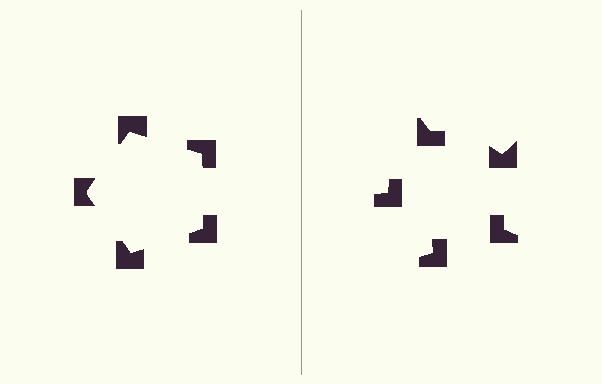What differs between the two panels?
The notched squares are positioned identically on both sides; only the wedge orientations differ. On the left they align to a pentagon; on the right they are misaligned.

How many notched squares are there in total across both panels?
10 — 5 on each side.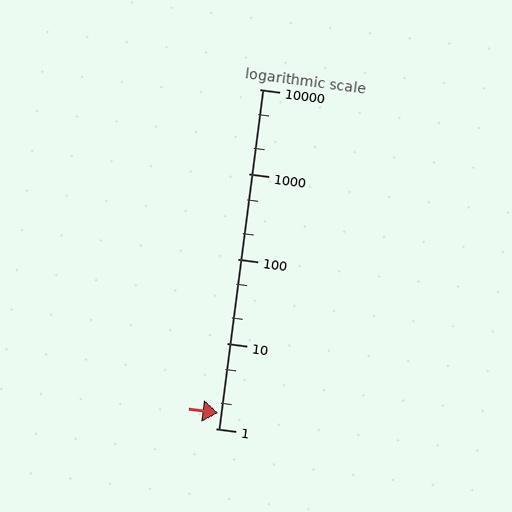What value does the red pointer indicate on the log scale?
The pointer indicates approximately 1.5.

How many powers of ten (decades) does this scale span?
The scale spans 4 decades, from 1 to 10000.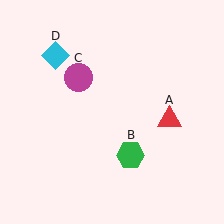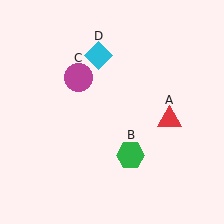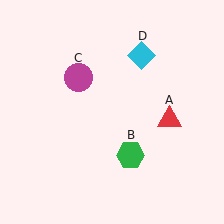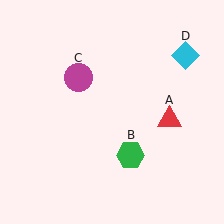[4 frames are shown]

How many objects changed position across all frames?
1 object changed position: cyan diamond (object D).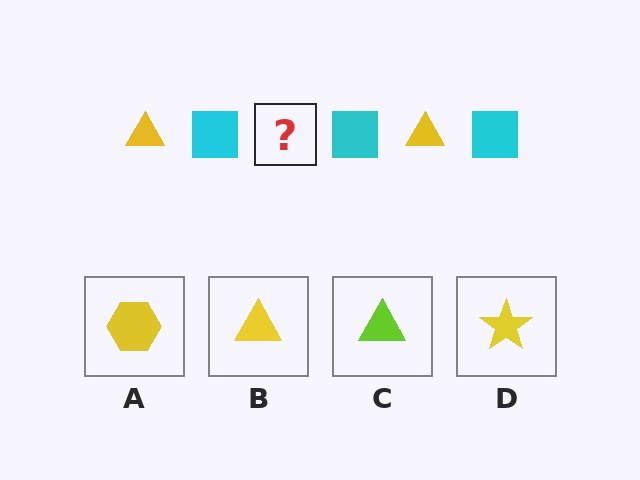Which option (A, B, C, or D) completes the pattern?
B.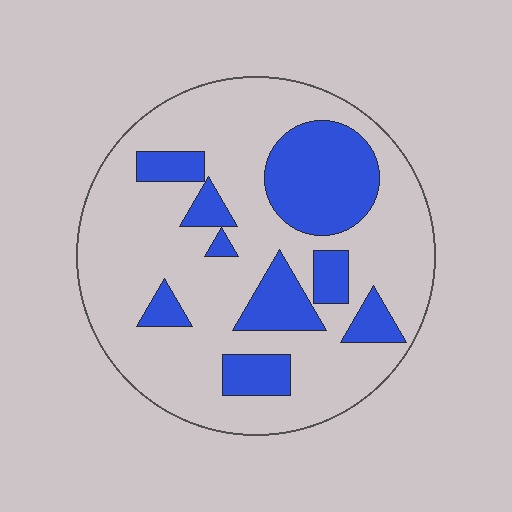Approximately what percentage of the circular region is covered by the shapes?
Approximately 25%.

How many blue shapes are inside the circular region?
9.